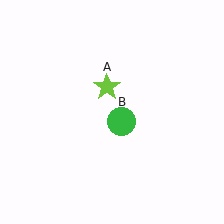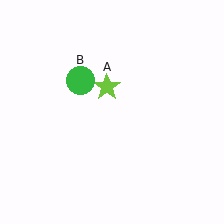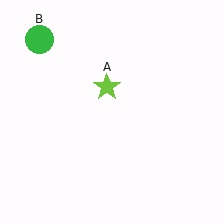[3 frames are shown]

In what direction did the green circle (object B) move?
The green circle (object B) moved up and to the left.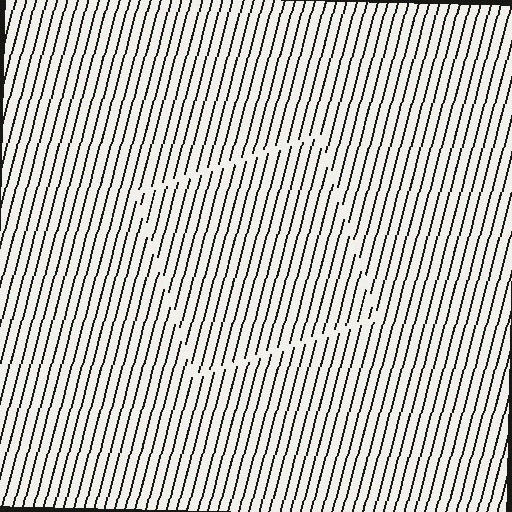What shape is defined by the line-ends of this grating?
An illusory square. The interior of the shape contains the same grating, shifted by half a period — the contour is defined by the phase discontinuity where line-ends from the inner and outer gratings abut.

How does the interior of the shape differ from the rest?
The interior of the shape contains the same grating, shifted by half a period — the contour is defined by the phase discontinuity where line-ends from the inner and outer gratings abut.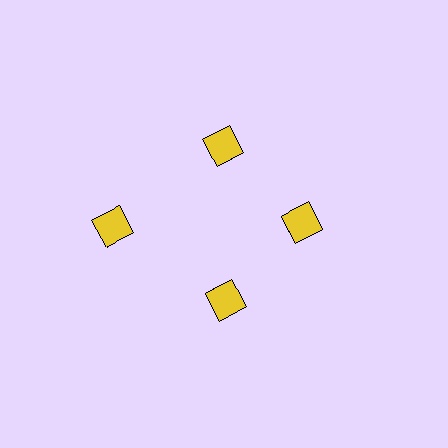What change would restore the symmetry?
The symmetry would be restored by moving it inward, back onto the ring so that all 4 diamonds sit at equal angles and equal distance from the center.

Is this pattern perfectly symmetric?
No. The 4 yellow diamonds are arranged in a ring, but one element near the 9 o'clock position is pushed outward from the center, breaking the 4-fold rotational symmetry.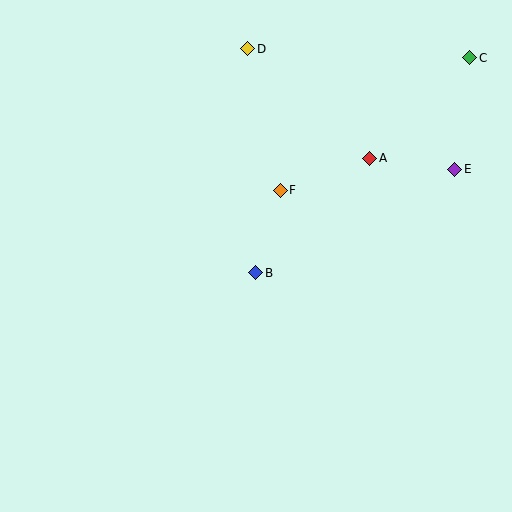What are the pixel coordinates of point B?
Point B is at (256, 273).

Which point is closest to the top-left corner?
Point D is closest to the top-left corner.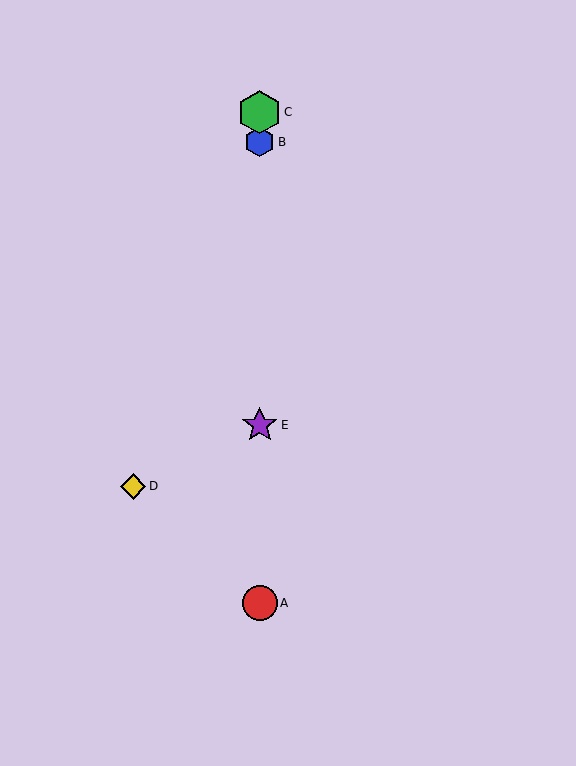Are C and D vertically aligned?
No, C is at x≈260 and D is at x≈133.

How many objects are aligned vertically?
4 objects (A, B, C, E) are aligned vertically.